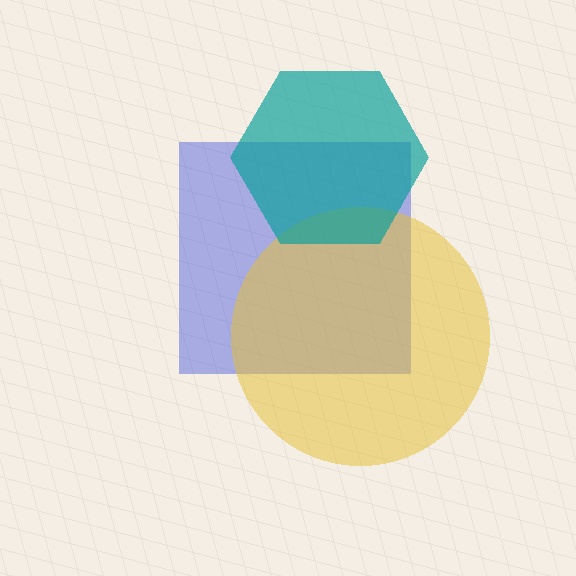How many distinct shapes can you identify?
There are 3 distinct shapes: a blue square, a yellow circle, a teal hexagon.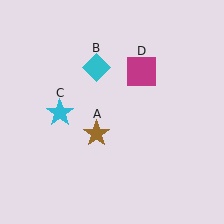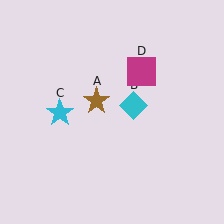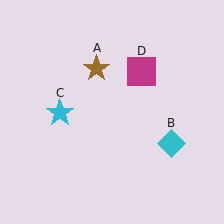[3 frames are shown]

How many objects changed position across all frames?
2 objects changed position: brown star (object A), cyan diamond (object B).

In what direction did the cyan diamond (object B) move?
The cyan diamond (object B) moved down and to the right.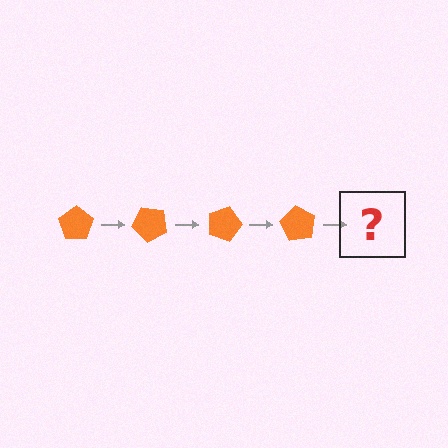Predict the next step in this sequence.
The next step is an orange pentagon rotated 180 degrees.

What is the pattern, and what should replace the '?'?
The pattern is that the pentagon rotates 45 degrees each step. The '?' should be an orange pentagon rotated 180 degrees.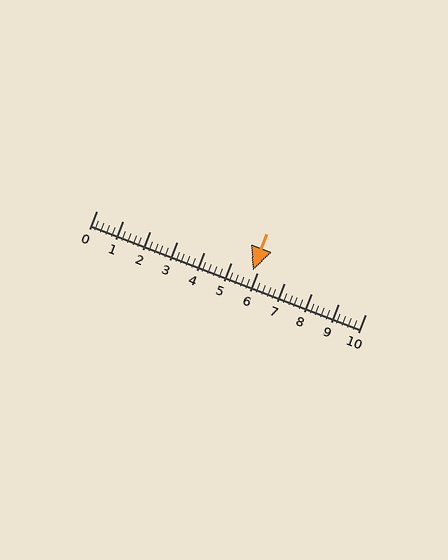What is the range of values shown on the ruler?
The ruler shows values from 0 to 10.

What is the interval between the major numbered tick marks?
The major tick marks are spaced 1 units apart.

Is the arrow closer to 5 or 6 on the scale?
The arrow is closer to 6.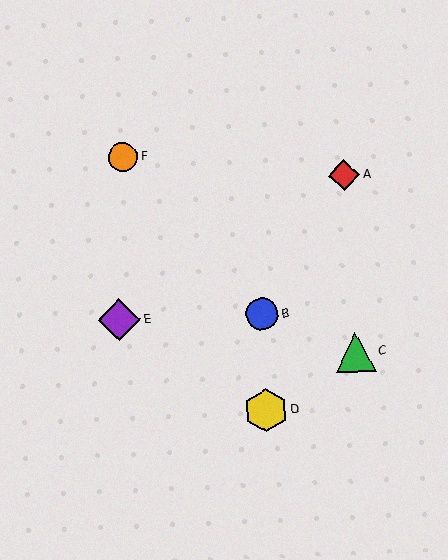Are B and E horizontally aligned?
Yes, both are at y≈314.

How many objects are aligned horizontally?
2 objects (B, E) are aligned horizontally.